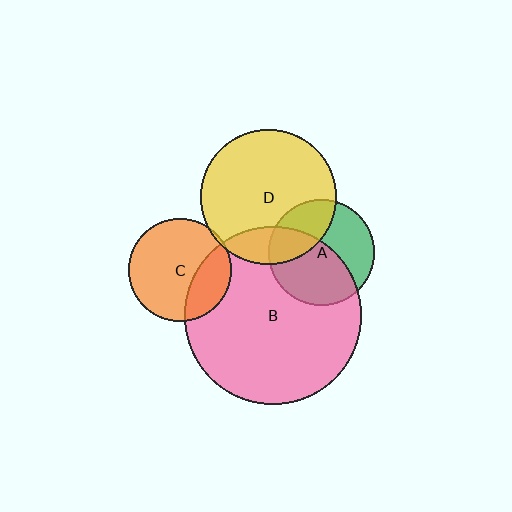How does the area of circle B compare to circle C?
Approximately 3.0 times.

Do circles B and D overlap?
Yes.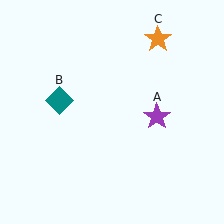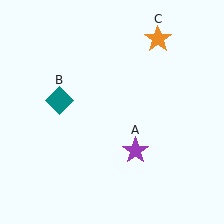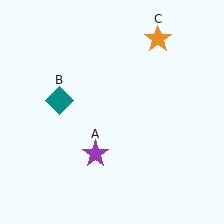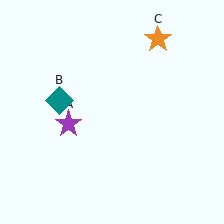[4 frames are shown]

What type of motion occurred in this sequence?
The purple star (object A) rotated clockwise around the center of the scene.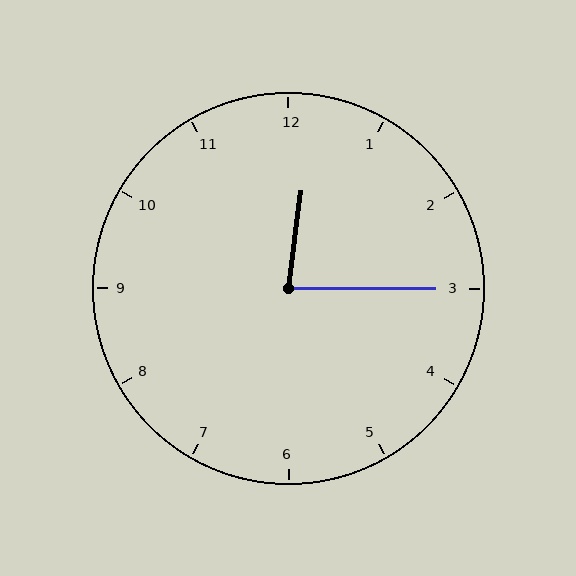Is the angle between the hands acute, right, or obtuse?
It is acute.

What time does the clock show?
12:15.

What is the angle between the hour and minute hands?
Approximately 82 degrees.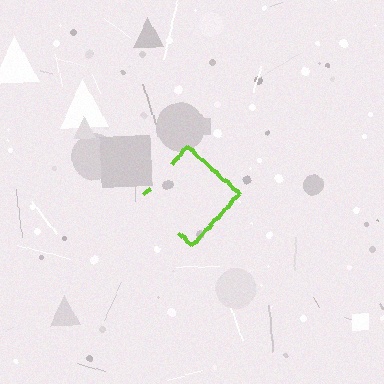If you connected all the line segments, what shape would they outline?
They would outline a diamond.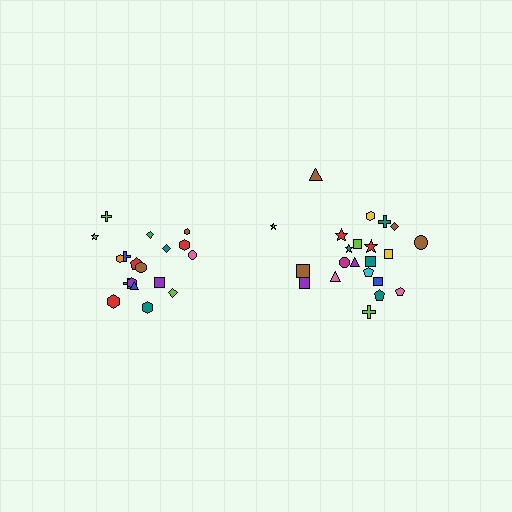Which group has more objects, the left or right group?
The right group.